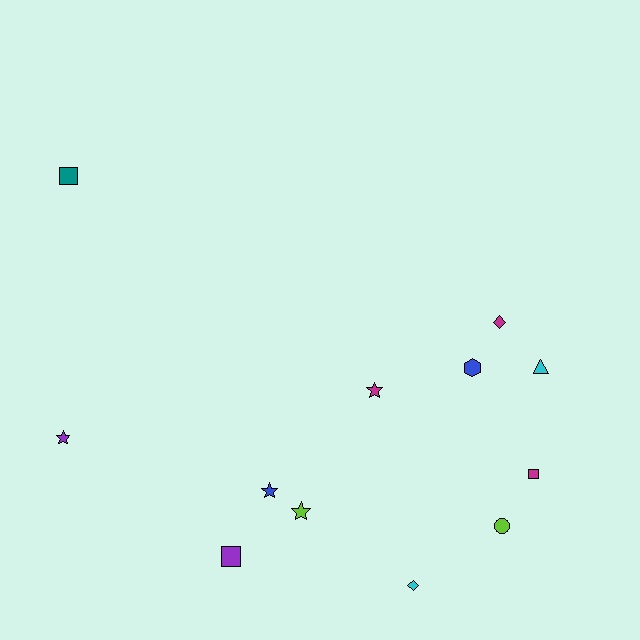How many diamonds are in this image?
There are 2 diamonds.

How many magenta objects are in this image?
There are 3 magenta objects.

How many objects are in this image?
There are 12 objects.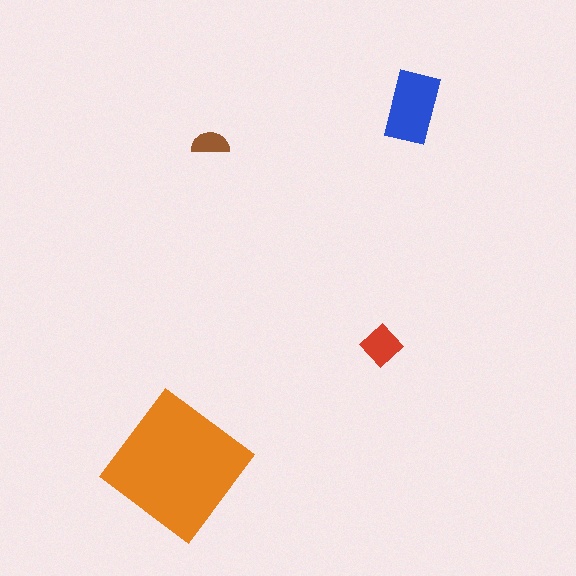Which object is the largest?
The orange diamond.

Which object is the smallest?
The brown semicircle.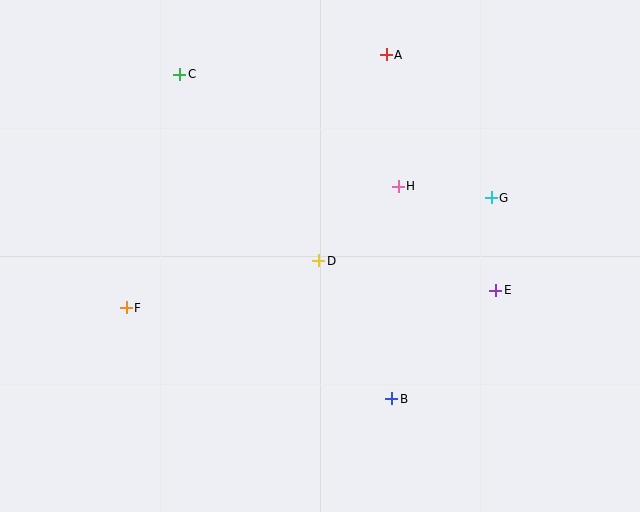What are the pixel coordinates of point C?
Point C is at (180, 74).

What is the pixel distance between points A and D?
The distance between A and D is 217 pixels.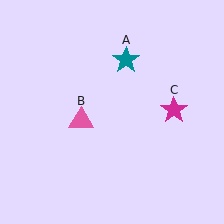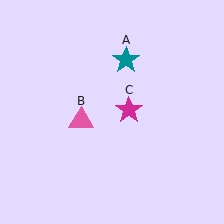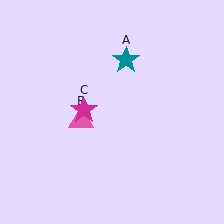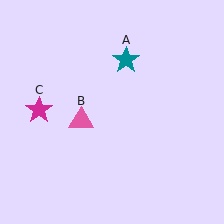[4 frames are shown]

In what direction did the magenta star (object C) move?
The magenta star (object C) moved left.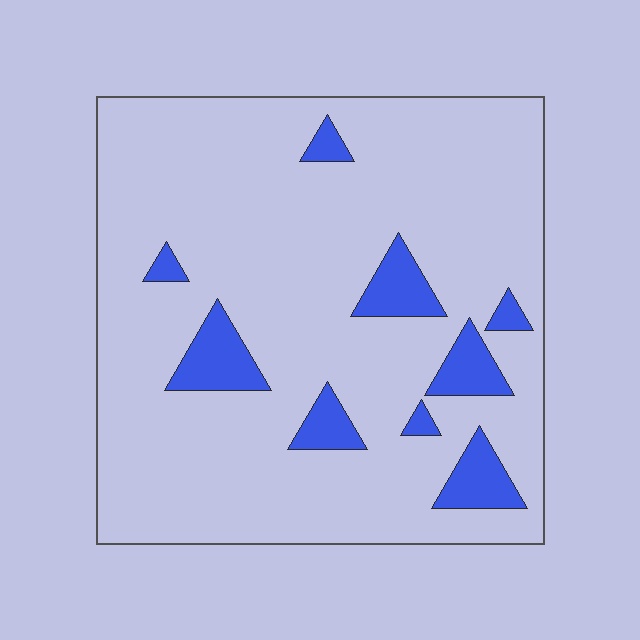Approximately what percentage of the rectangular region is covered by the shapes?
Approximately 10%.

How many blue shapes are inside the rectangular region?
9.